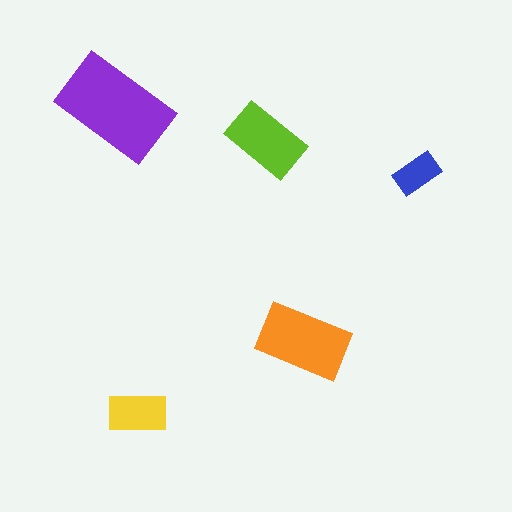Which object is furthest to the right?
The blue rectangle is rightmost.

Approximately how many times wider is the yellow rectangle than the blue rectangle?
About 1.5 times wider.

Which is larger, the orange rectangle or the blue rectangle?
The orange one.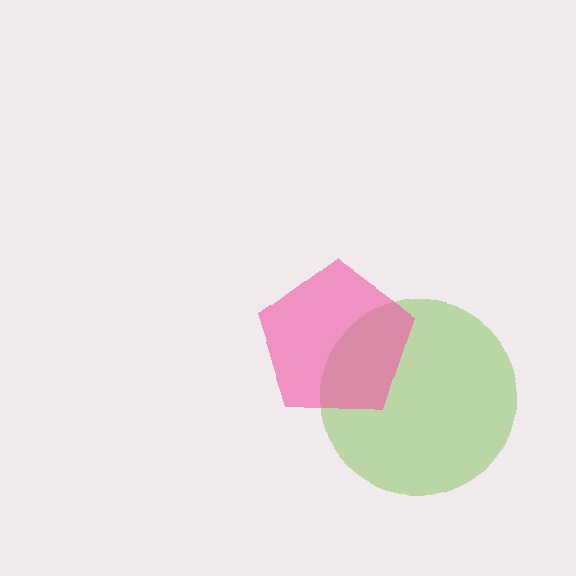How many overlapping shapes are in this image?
There are 2 overlapping shapes in the image.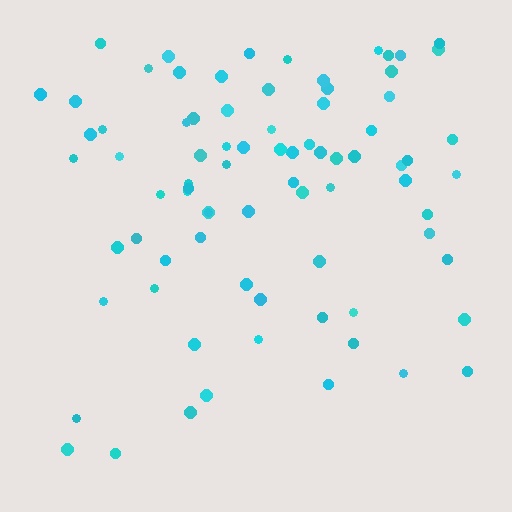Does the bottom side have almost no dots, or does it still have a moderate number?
Still a moderate number, just noticeably fewer than the top.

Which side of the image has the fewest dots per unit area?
The bottom.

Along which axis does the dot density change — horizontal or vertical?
Vertical.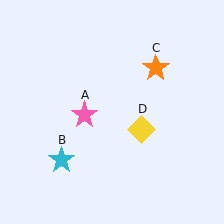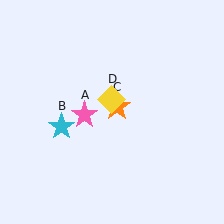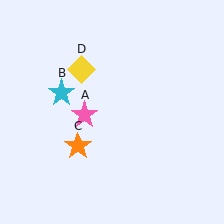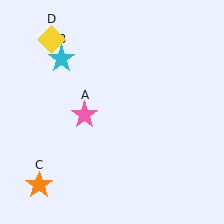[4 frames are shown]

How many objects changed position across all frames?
3 objects changed position: cyan star (object B), orange star (object C), yellow diamond (object D).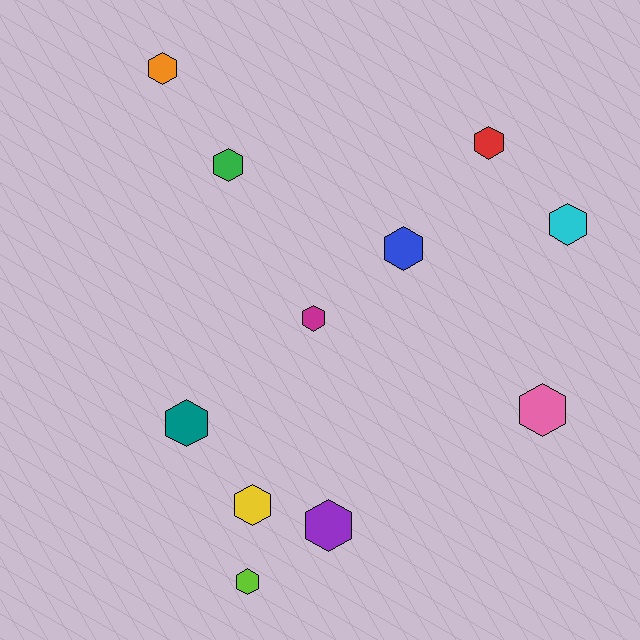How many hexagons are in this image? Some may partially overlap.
There are 11 hexagons.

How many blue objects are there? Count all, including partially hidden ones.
There is 1 blue object.